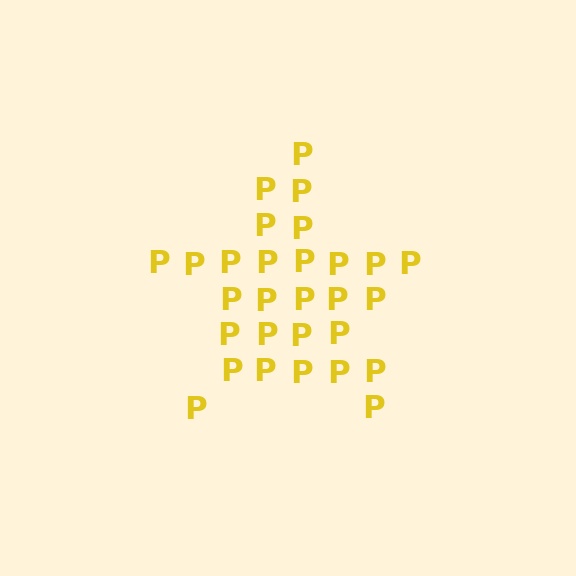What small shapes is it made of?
It is made of small letter P's.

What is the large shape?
The large shape is a star.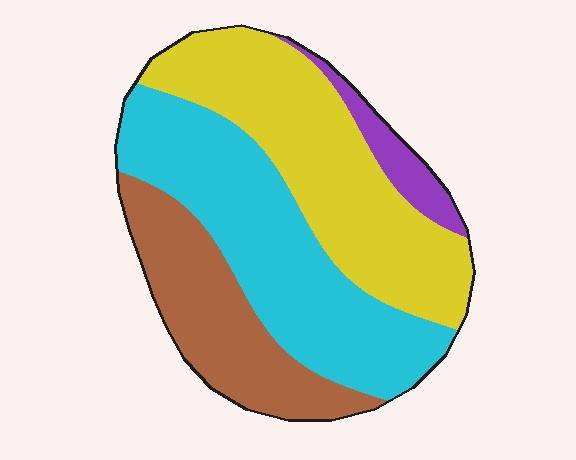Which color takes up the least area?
Purple, at roughly 5%.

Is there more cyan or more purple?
Cyan.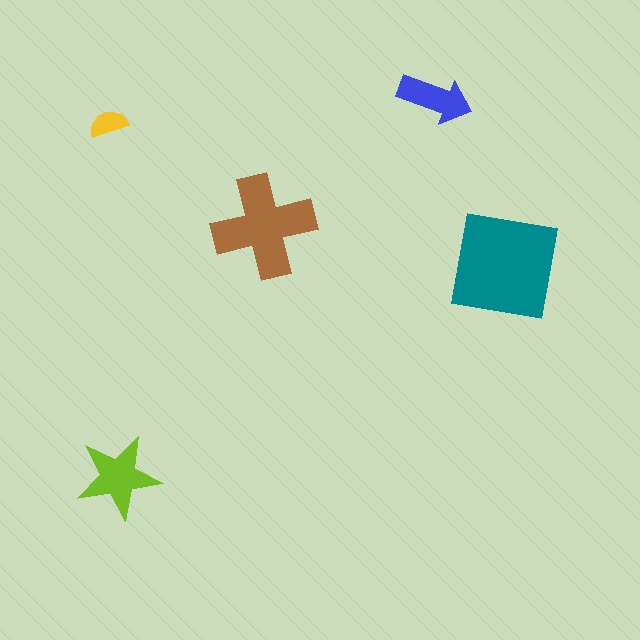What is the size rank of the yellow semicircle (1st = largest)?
5th.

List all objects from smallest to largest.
The yellow semicircle, the blue arrow, the lime star, the brown cross, the teal square.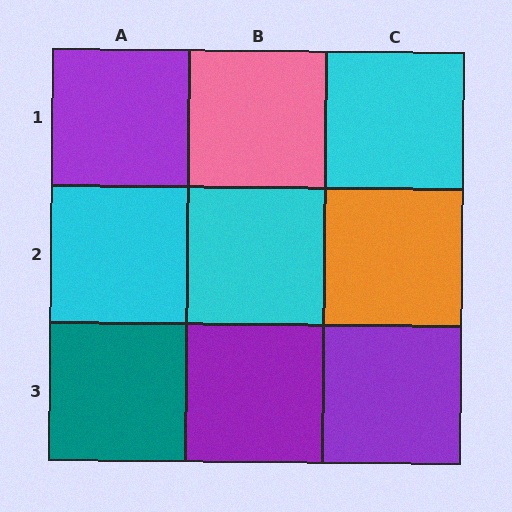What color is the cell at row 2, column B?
Cyan.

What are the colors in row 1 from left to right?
Purple, pink, cyan.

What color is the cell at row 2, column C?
Orange.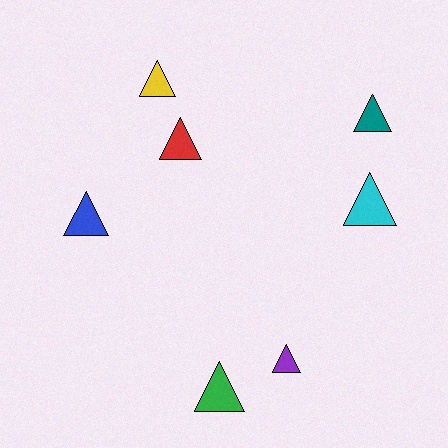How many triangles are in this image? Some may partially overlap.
There are 7 triangles.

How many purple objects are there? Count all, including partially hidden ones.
There is 1 purple object.